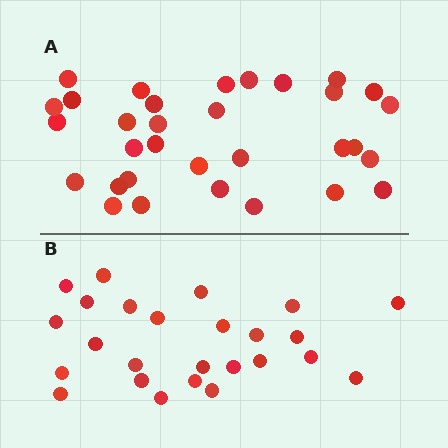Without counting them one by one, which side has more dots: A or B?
Region A (the top region) has more dots.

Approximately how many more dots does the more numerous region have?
Region A has roughly 8 or so more dots than region B.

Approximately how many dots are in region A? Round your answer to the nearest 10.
About 30 dots. (The exact count is 32, which rounds to 30.)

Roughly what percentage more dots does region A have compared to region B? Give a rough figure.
About 30% more.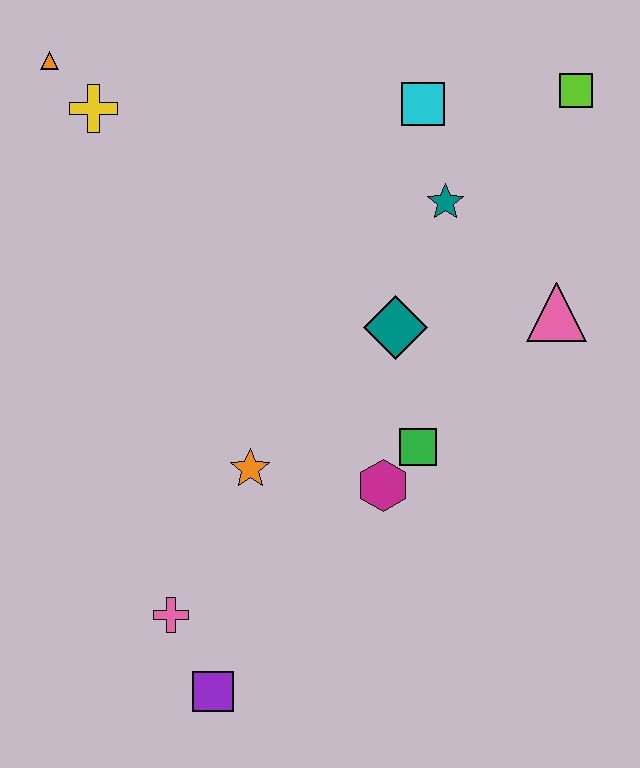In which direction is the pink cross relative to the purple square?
The pink cross is above the purple square.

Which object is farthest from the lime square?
The purple square is farthest from the lime square.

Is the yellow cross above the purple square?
Yes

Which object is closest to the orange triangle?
The yellow cross is closest to the orange triangle.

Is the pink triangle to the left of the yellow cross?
No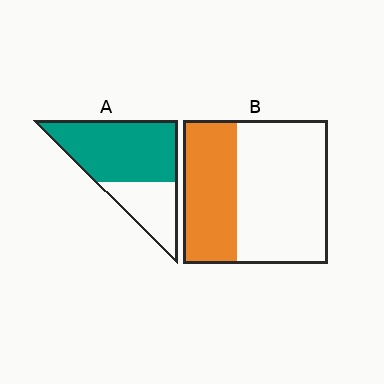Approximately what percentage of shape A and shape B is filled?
A is approximately 70% and B is approximately 35%.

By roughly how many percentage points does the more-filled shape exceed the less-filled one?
By roughly 30 percentage points (A over B).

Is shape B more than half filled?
No.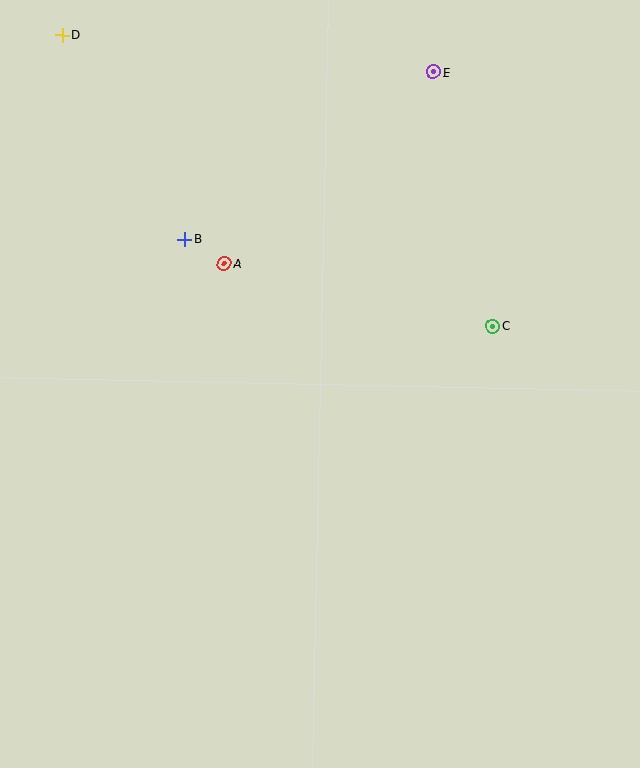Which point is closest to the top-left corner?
Point D is closest to the top-left corner.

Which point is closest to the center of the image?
Point A at (224, 263) is closest to the center.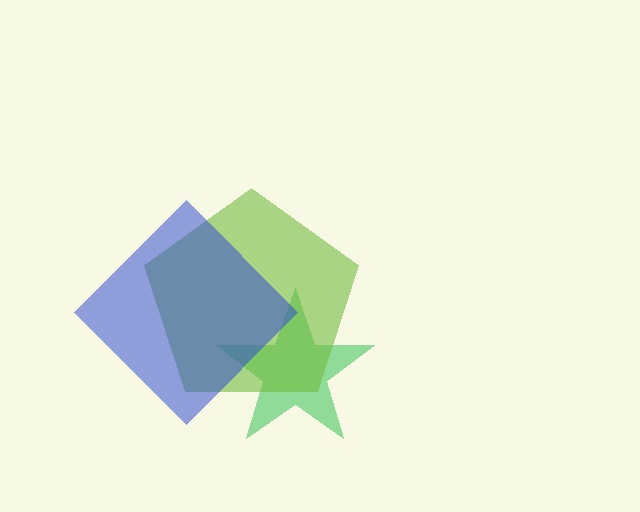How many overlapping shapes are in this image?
There are 3 overlapping shapes in the image.